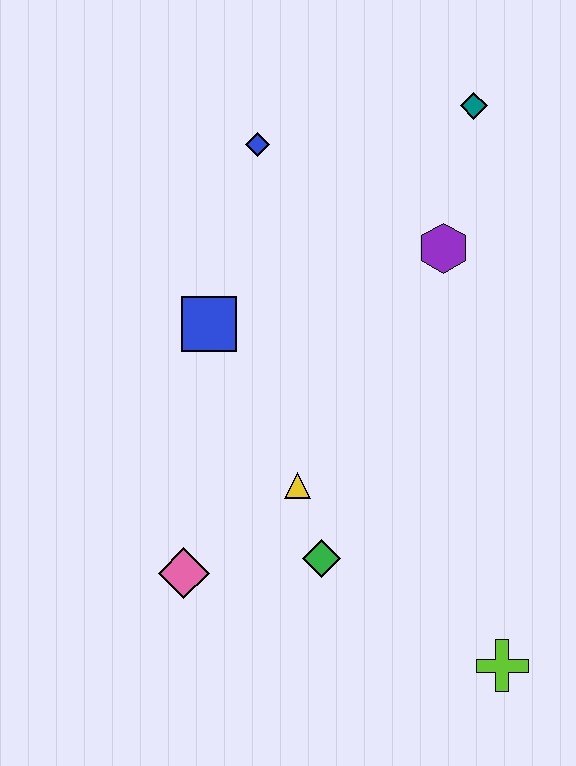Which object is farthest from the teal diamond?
The lime cross is farthest from the teal diamond.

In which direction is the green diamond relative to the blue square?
The green diamond is below the blue square.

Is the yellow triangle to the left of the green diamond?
Yes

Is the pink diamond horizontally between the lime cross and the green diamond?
No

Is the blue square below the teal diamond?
Yes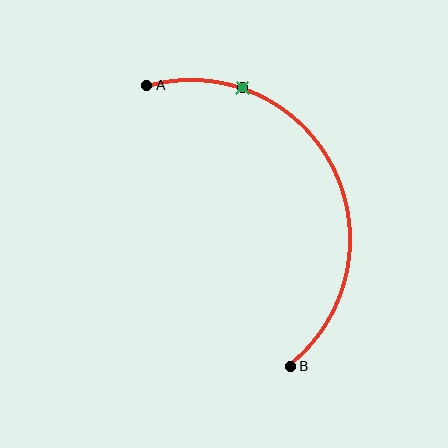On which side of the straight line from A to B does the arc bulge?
The arc bulges to the right of the straight line connecting A and B.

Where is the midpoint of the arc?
The arc midpoint is the point on the curve farthest from the straight line joining A and B. It sits to the right of that line.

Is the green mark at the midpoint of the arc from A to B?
No. The green mark lies on the arc but is closer to endpoint A. The arc midpoint would be at the point on the curve equidistant along the arc from both A and B.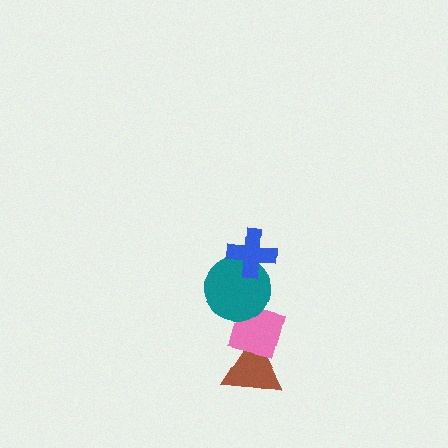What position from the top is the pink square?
The pink square is 3rd from the top.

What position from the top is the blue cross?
The blue cross is 1st from the top.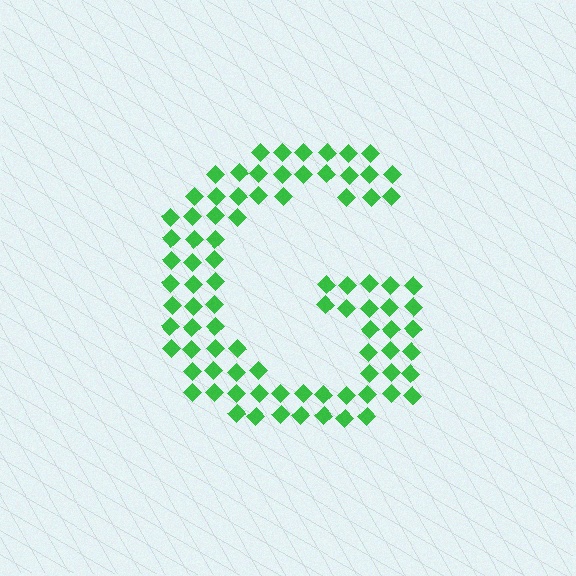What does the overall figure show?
The overall figure shows the letter G.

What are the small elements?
The small elements are diamonds.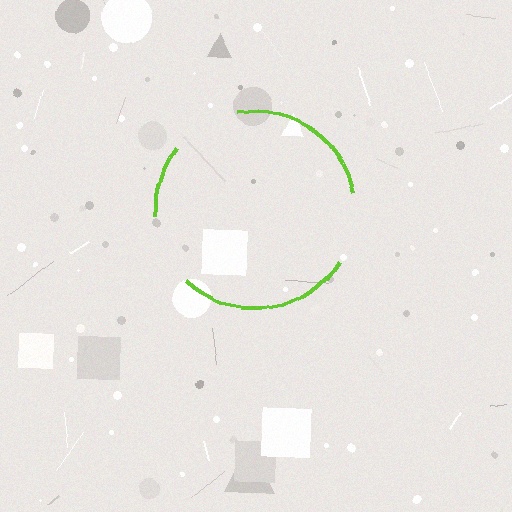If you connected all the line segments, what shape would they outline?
They would outline a circle.